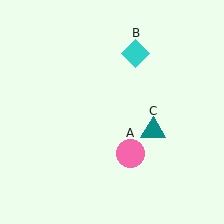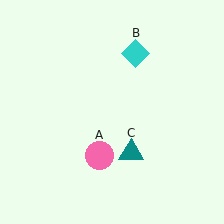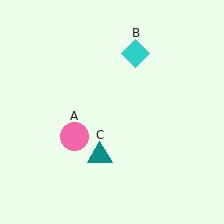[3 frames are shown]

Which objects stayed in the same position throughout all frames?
Cyan diamond (object B) remained stationary.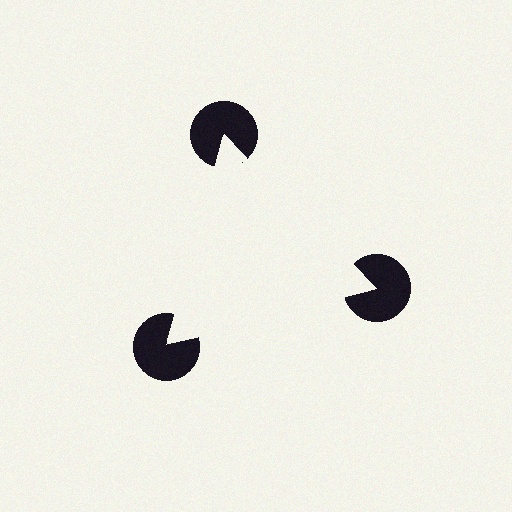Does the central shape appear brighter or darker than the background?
It typically appears slightly brighter than the background, even though no actual brightness change is drawn.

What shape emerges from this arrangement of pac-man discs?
An illusory triangle — its edges are inferred from the aligned wedge cuts in the pac-man discs, not physically drawn.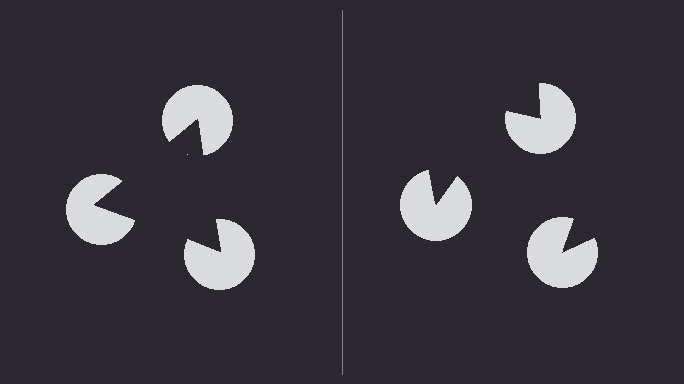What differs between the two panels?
The pac-man discs are positioned identically on both sides; only the wedge orientations differ. On the left they align to a triangle; on the right they are misaligned.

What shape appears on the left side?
An illusory triangle.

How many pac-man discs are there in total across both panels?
6 — 3 on each side.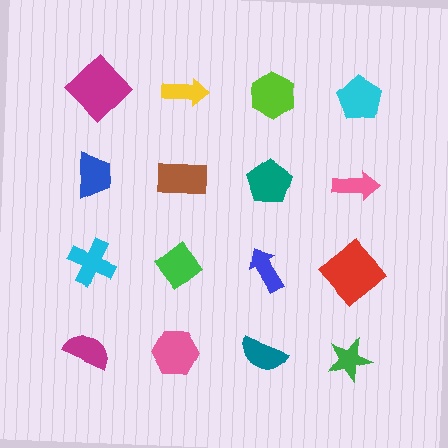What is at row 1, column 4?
A cyan pentagon.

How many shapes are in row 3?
4 shapes.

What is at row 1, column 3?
A lime hexagon.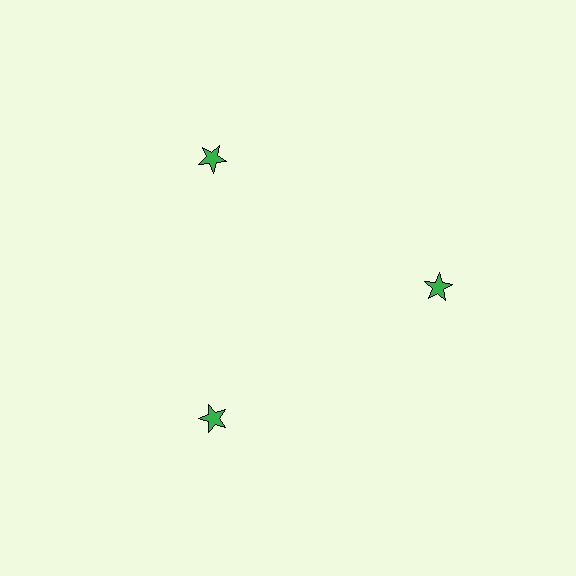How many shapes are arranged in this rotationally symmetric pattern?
There are 3 shapes, arranged in 3 groups of 1.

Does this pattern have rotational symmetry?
Yes, this pattern has 3-fold rotational symmetry. It looks the same after rotating 120 degrees around the center.